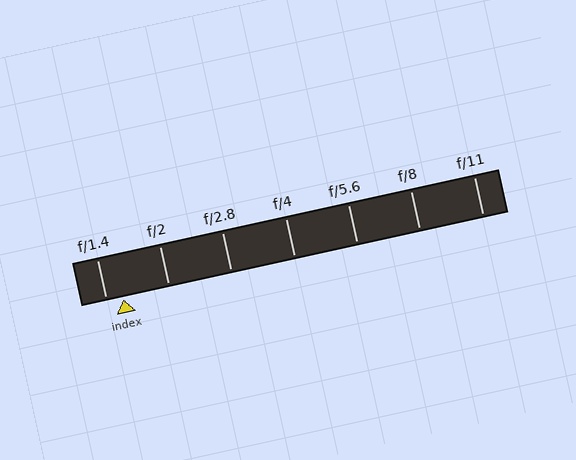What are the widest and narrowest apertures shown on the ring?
The widest aperture shown is f/1.4 and the narrowest is f/11.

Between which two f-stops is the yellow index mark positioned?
The index mark is between f/1.4 and f/2.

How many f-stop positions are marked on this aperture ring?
There are 7 f-stop positions marked.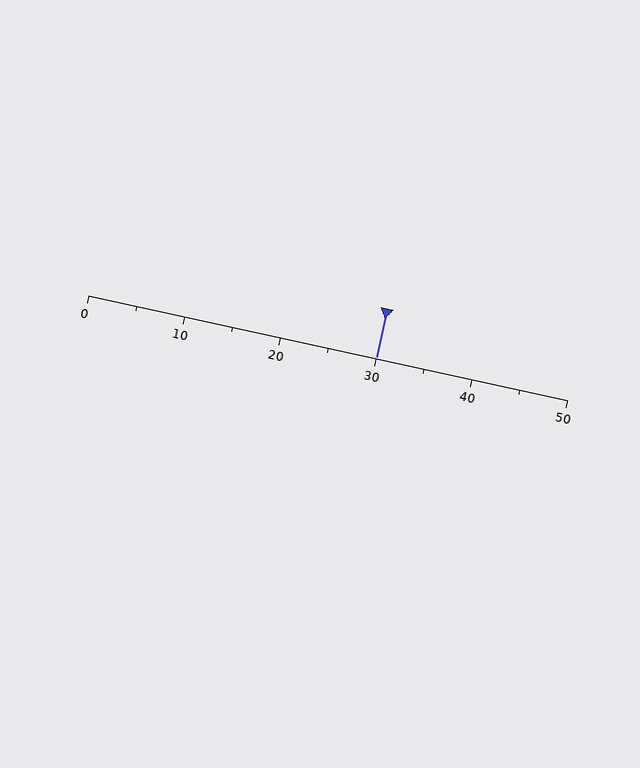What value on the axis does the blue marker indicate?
The marker indicates approximately 30.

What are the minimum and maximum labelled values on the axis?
The axis runs from 0 to 50.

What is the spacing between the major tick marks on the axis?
The major ticks are spaced 10 apart.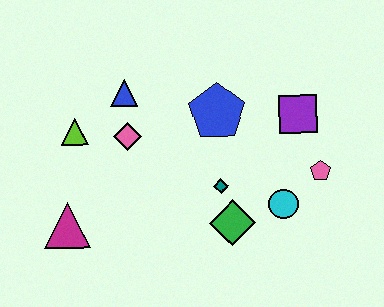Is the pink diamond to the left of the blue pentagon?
Yes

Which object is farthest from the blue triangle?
The pink pentagon is farthest from the blue triangle.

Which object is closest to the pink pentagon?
The cyan circle is closest to the pink pentagon.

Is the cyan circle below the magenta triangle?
No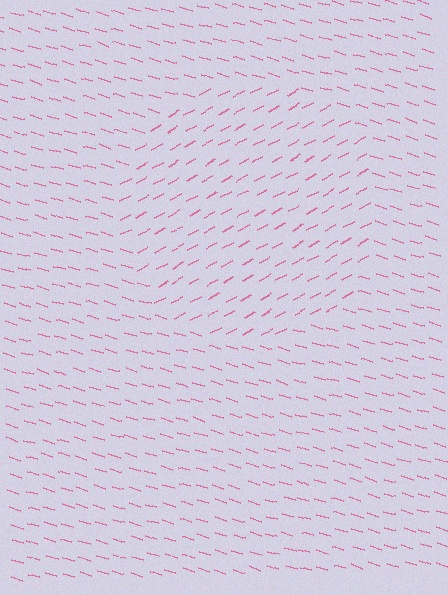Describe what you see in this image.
The image is filled with small pink line segments. A circle region in the image has lines oriented differently from the surrounding lines, creating a visible texture boundary.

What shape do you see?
I see a circle.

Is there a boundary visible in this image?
Yes, there is a texture boundary formed by a change in line orientation.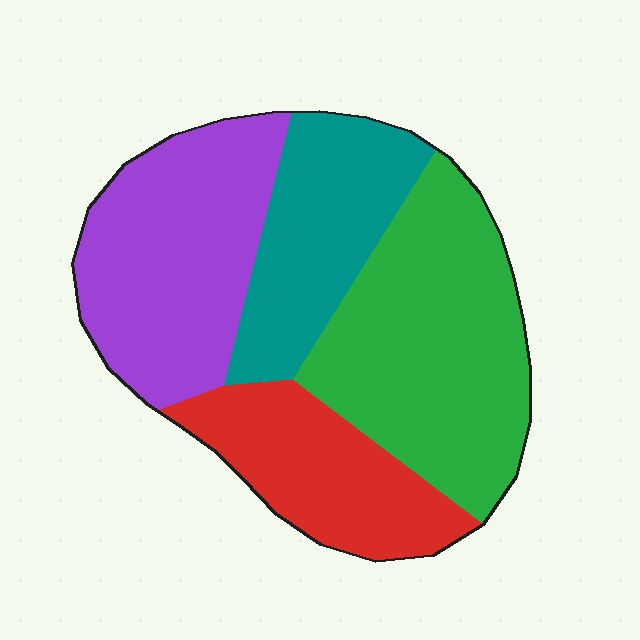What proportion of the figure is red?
Red covers roughly 20% of the figure.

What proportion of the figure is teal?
Teal covers around 20% of the figure.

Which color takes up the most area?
Green, at roughly 35%.